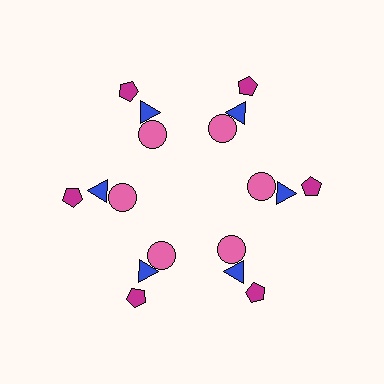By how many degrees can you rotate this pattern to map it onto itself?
The pattern maps onto itself every 60 degrees of rotation.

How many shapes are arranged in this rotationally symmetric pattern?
There are 18 shapes, arranged in 6 groups of 3.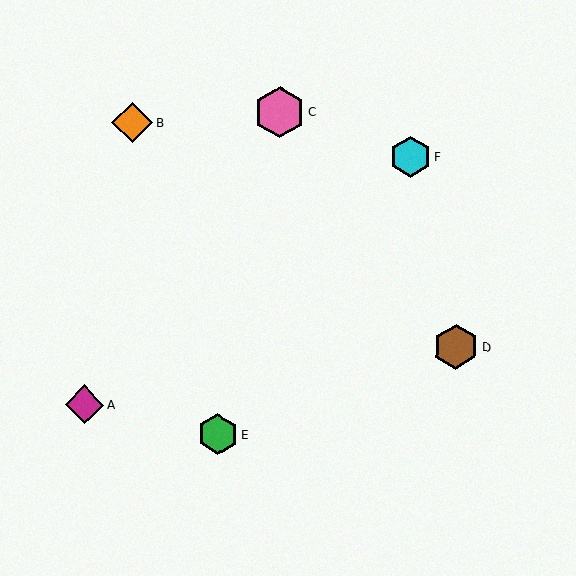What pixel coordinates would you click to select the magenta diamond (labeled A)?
Click at (85, 405) to select the magenta diamond A.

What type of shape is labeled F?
Shape F is a cyan hexagon.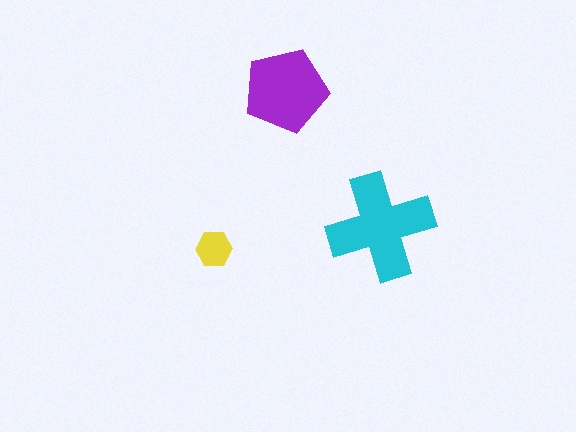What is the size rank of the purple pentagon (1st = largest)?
2nd.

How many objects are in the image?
There are 3 objects in the image.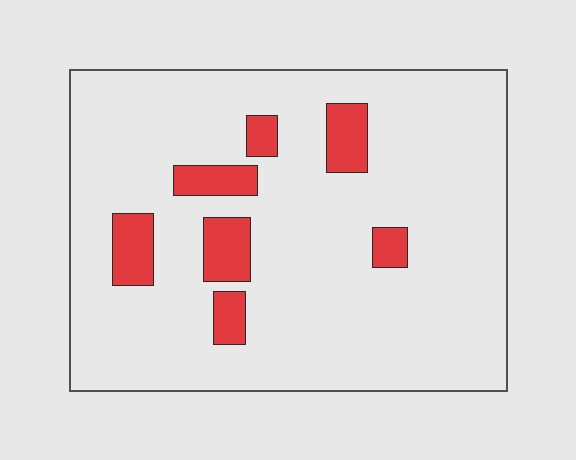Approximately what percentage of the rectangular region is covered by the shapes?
Approximately 10%.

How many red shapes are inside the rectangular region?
7.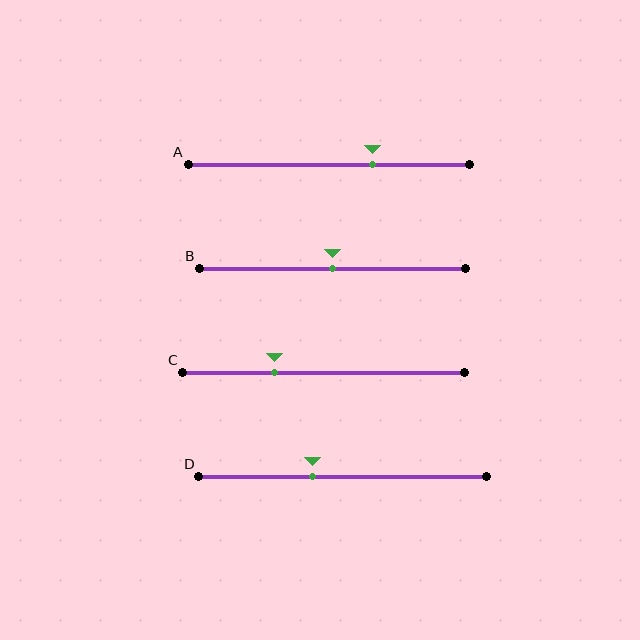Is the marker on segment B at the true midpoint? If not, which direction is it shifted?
Yes, the marker on segment B is at the true midpoint.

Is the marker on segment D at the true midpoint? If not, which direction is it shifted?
No, the marker on segment D is shifted to the left by about 10% of the segment length.